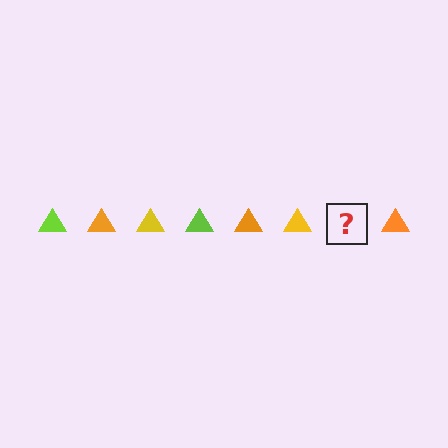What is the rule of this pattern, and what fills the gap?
The rule is that the pattern cycles through lime, orange, yellow triangles. The gap should be filled with a lime triangle.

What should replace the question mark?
The question mark should be replaced with a lime triangle.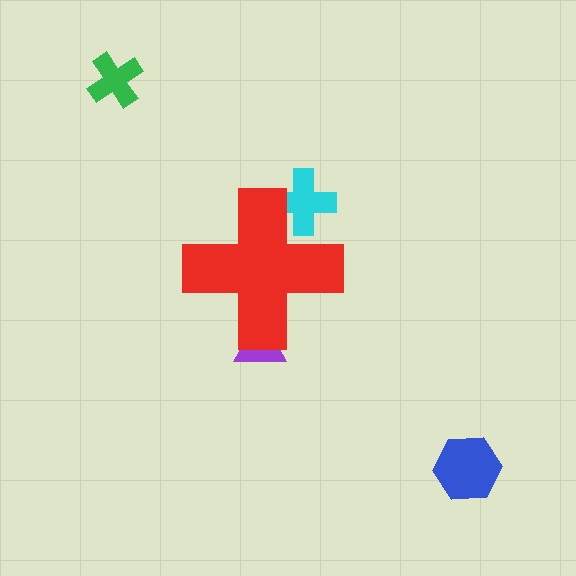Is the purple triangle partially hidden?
Yes, the purple triangle is partially hidden behind the red cross.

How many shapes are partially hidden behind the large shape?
2 shapes are partially hidden.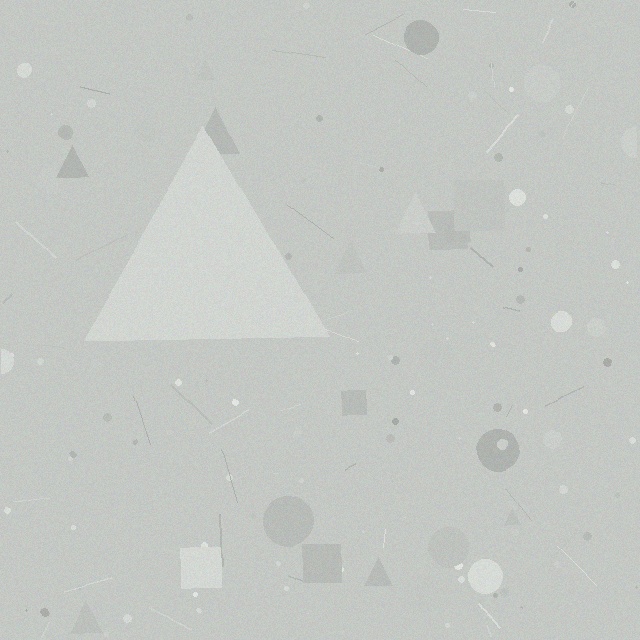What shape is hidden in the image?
A triangle is hidden in the image.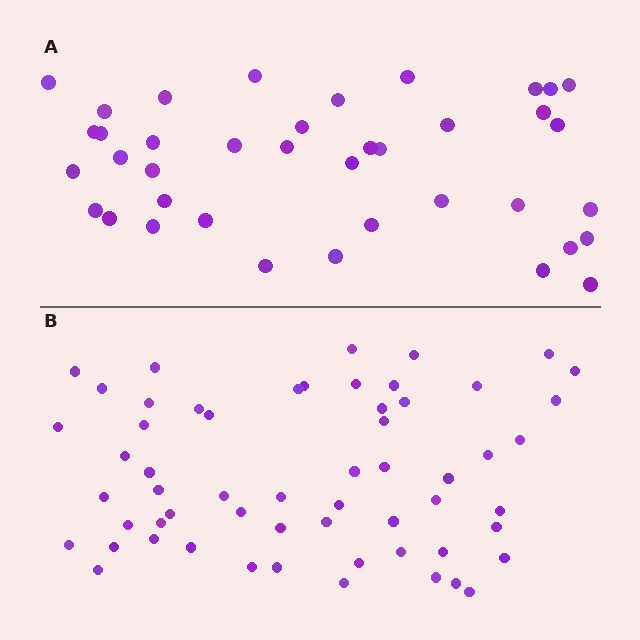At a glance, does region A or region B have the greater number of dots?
Region B (the bottom region) has more dots.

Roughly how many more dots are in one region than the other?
Region B has approximately 20 more dots than region A.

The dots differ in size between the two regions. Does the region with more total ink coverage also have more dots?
No. Region A has more total ink coverage because its dots are larger, but region B actually contains more individual dots. Total area can be misleading — the number of items is what matters here.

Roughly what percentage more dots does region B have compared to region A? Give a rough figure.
About 50% more.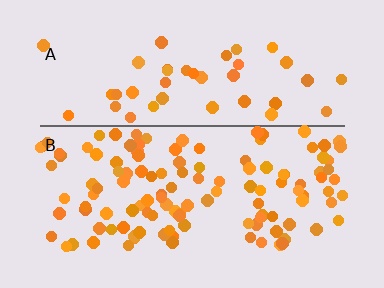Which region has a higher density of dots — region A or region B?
B (the bottom).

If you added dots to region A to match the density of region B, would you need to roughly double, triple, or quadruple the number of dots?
Approximately triple.